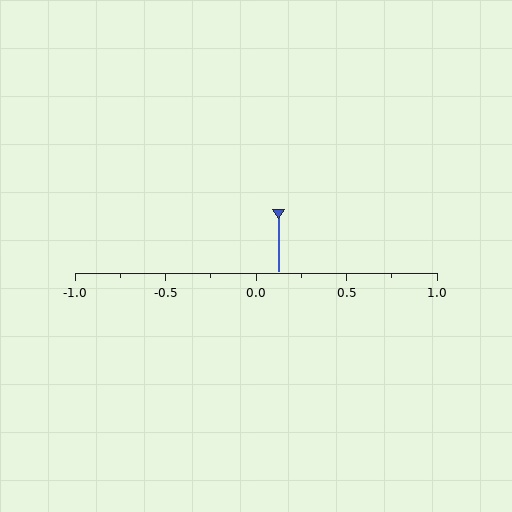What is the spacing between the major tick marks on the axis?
The major ticks are spaced 0.5 apart.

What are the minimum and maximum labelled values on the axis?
The axis runs from -1.0 to 1.0.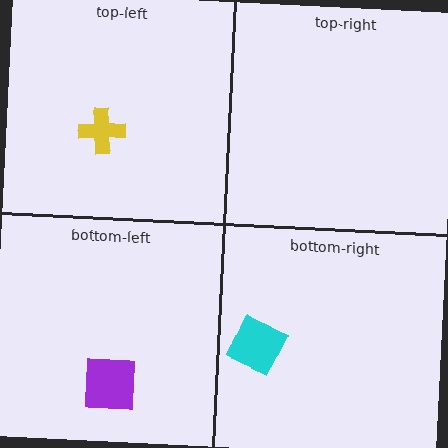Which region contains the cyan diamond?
The bottom-right region.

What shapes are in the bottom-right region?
The cyan diamond.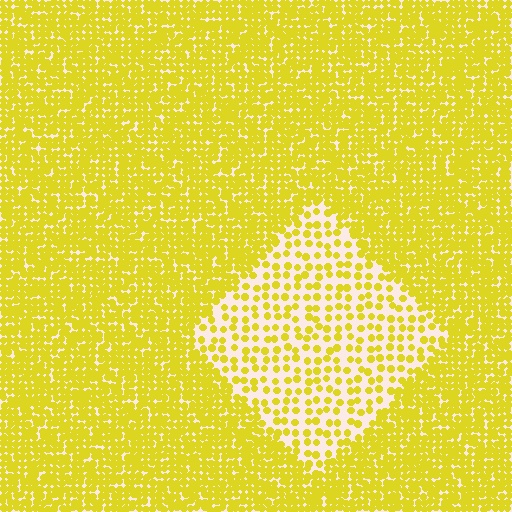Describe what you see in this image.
The image contains small yellow elements arranged at two different densities. A diamond-shaped region is visible where the elements are less densely packed than the surrounding area.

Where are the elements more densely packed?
The elements are more densely packed outside the diamond boundary.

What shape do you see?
I see a diamond.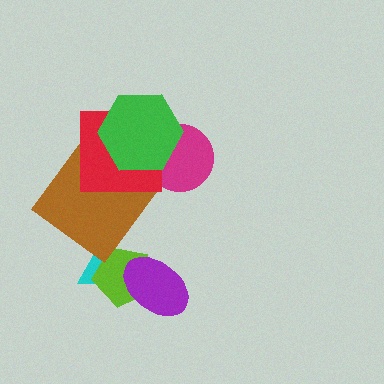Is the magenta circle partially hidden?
Yes, it is partially covered by another shape.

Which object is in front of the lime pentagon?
The purple ellipse is in front of the lime pentagon.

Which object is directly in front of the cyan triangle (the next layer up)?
The lime pentagon is directly in front of the cyan triangle.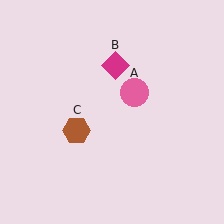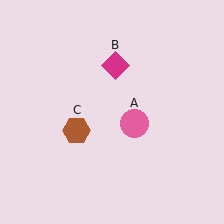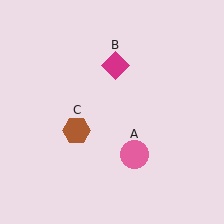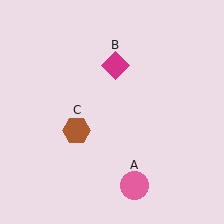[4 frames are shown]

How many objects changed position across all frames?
1 object changed position: pink circle (object A).